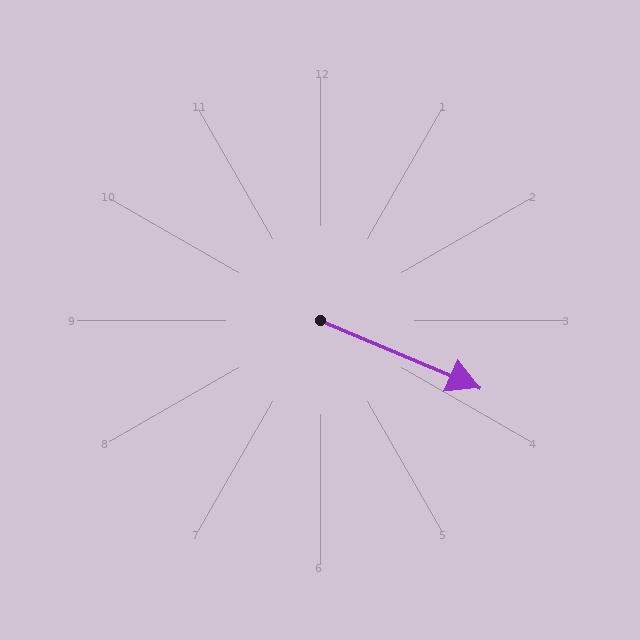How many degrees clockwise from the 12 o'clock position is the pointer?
Approximately 113 degrees.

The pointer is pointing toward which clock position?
Roughly 4 o'clock.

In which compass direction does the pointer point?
Southeast.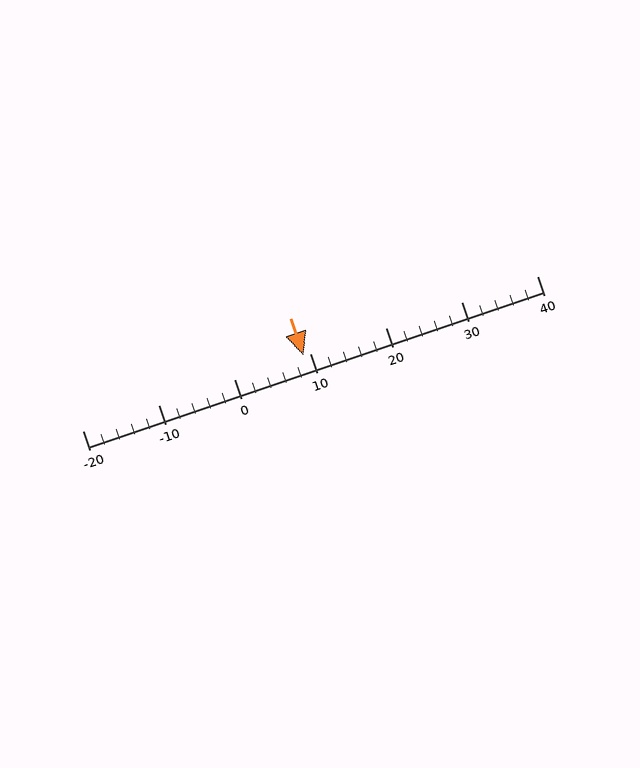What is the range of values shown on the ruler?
The ruler shows values from -20 to 40.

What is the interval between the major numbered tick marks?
The major tick marks are spaced 10 units apart.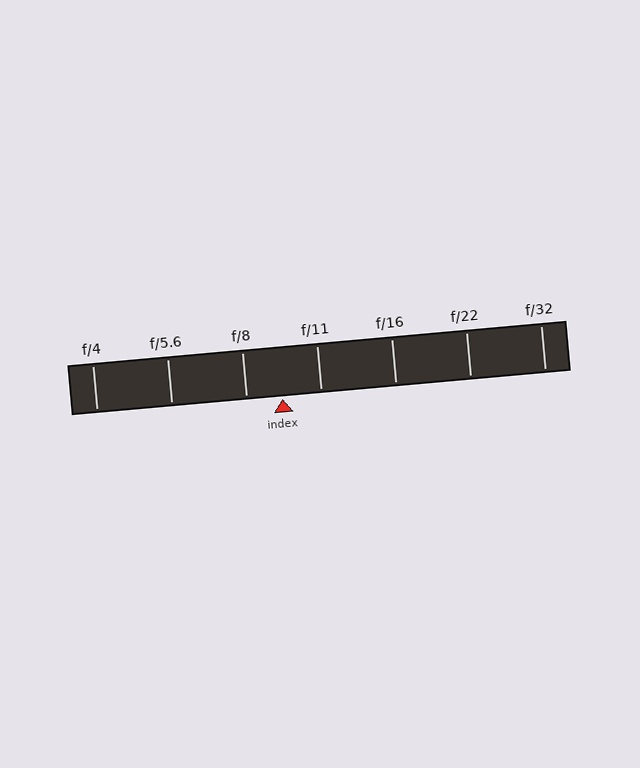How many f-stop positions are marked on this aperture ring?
There are 7 f-stop positions marked.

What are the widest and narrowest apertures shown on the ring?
The widest aperture shown is f/4 and the narrowest is f/32.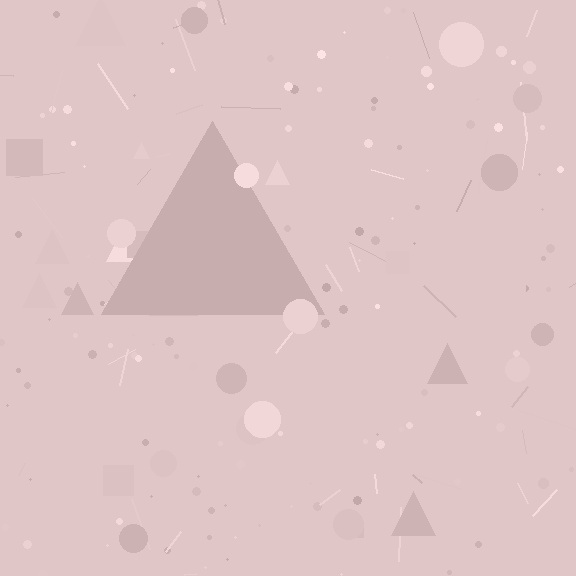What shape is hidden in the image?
A triangle is hidden in the image.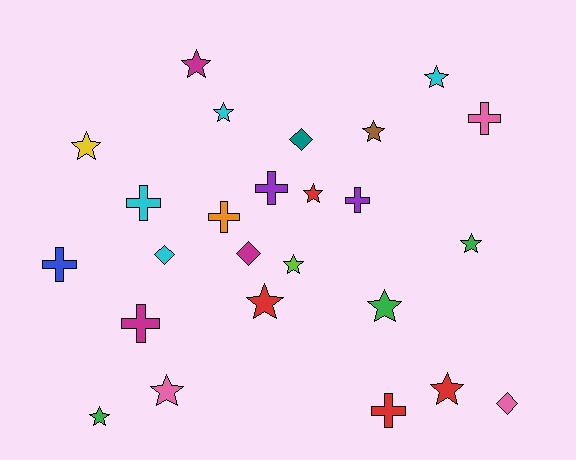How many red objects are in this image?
There are 4 red objects.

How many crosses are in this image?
There are 8 crosses.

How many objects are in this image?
There are 25 objects.